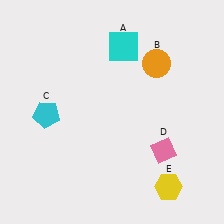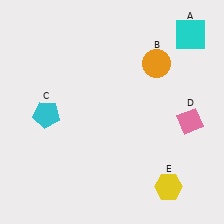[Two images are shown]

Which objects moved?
The objects that moved are: the cyan square (A), the pink diamond (D).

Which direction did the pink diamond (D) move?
The pink diamond (D) moved up.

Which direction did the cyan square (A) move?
The cyan square (A) moved right.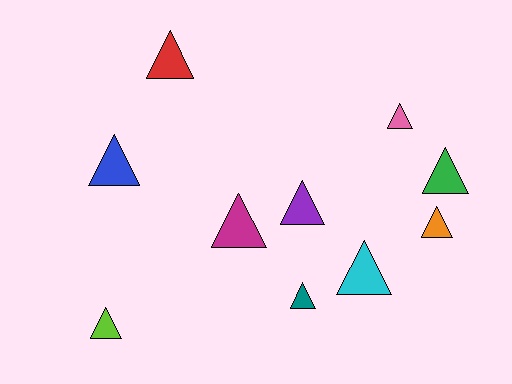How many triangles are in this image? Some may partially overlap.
There are 10 triangles.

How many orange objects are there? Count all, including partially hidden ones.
There is 1 orange object.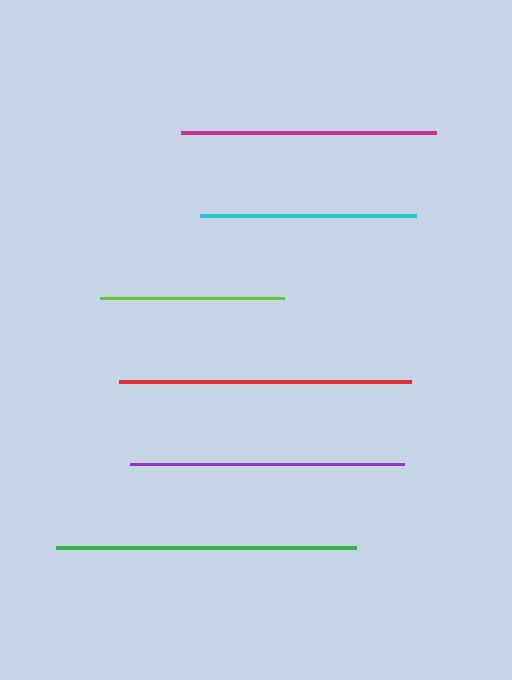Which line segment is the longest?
The green line is the longest at approximately 300 pixels.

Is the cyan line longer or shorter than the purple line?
The purple line is longer than the cyan line.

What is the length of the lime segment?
The lime segment is approximately 184 pixels long.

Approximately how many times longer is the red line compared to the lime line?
The red line is approximately 1.6 times the length of the lime line.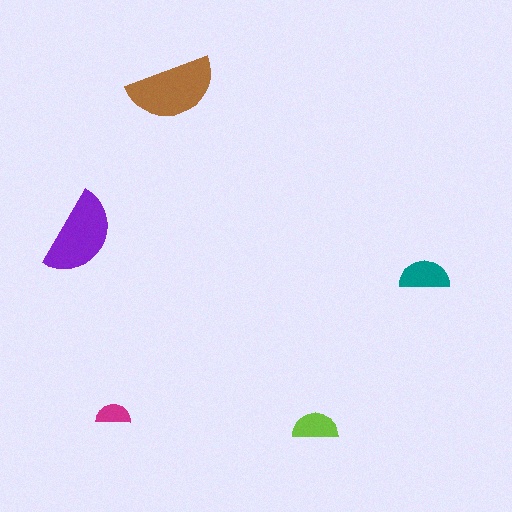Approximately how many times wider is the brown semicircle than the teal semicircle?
About 2 times wider.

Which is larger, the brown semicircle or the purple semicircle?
The brown one.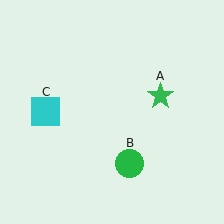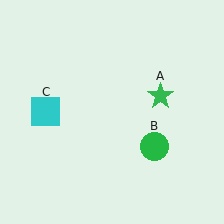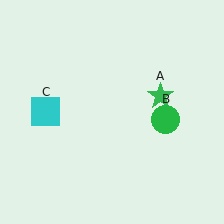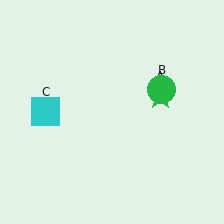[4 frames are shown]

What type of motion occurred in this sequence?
The green circle (object B) rotated counterclockwise around the center of the scene.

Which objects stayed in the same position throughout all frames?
Green star (object A) and cyan square (object C) remained stationary.